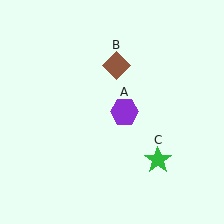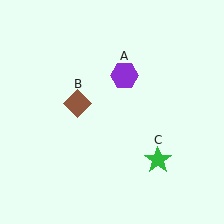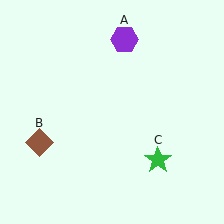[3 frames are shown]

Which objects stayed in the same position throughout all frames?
Green star (object C) remained stationary.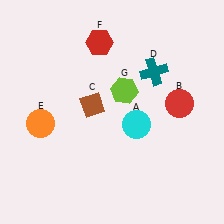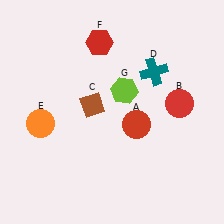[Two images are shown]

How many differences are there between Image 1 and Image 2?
There is 1 difference between the two images.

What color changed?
The circle (A) changed from cyan in Image 1 to red in Image 2.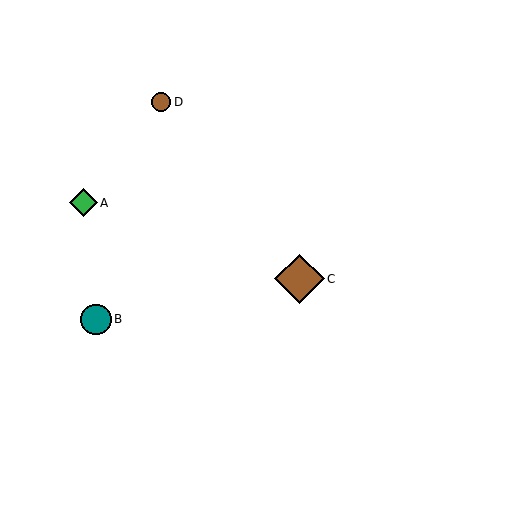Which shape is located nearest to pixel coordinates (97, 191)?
The green diamond (labeled A) at (83, 203) is nearest to that location.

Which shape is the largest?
The brown diamond (labeled C) is the largest.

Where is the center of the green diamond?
The center of the green diamond is at (83, 203).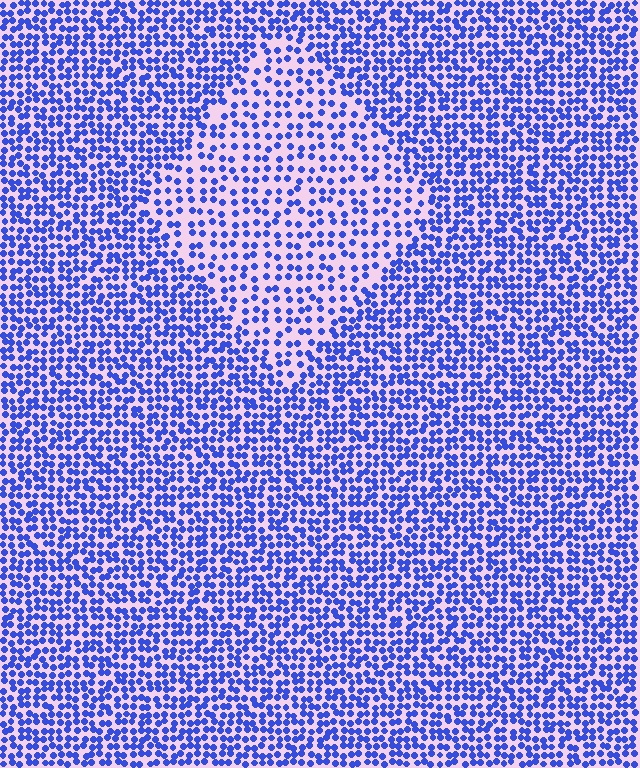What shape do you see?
I see a diamond.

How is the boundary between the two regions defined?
The boundary is defined by a change in element density (approximately 1.8x ratio). All elements are the same color, size, and shape.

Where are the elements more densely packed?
The elements are more densely packed outside the diamond boundary.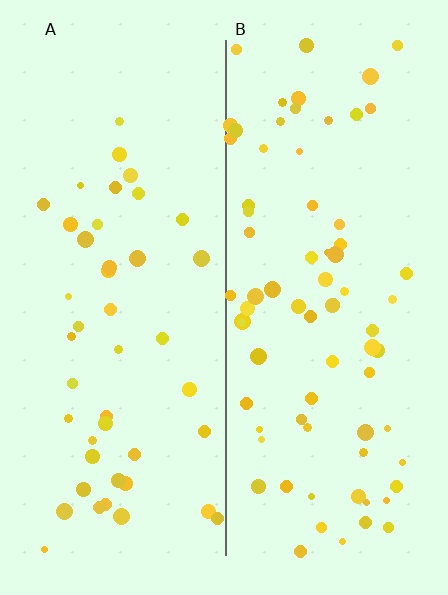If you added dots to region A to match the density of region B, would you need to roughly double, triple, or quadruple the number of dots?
Approximately double.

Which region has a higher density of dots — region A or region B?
B (the right).